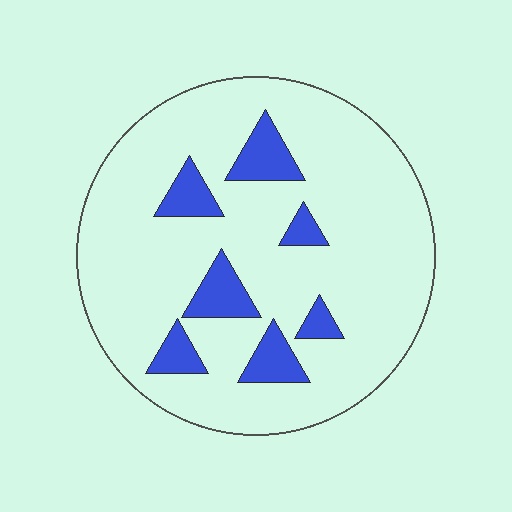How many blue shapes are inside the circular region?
7.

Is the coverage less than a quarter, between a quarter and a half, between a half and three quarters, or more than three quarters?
Less than a quarter.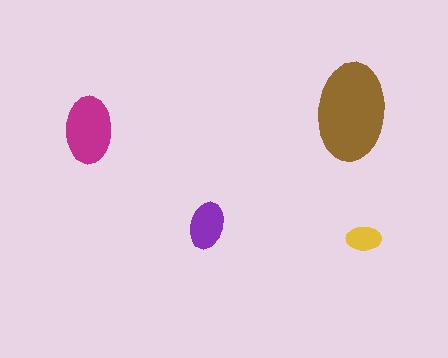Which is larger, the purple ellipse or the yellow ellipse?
The purple one.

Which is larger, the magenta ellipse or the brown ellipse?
The brown one.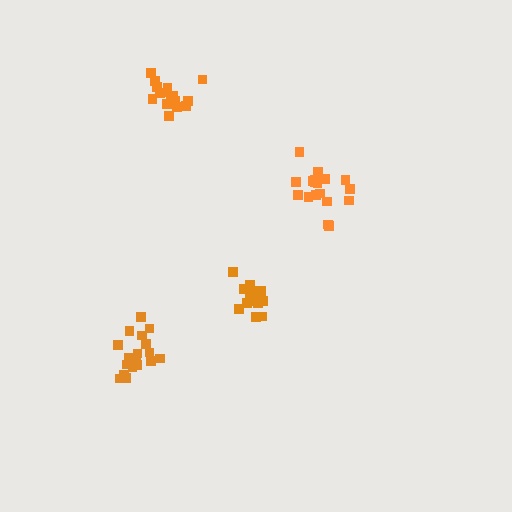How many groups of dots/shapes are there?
There are 4 groups.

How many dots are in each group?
Group 1: 18 dots, Group 2: 16 dots, Group 3: 18 dots, Group 4: 15 dots (67 total).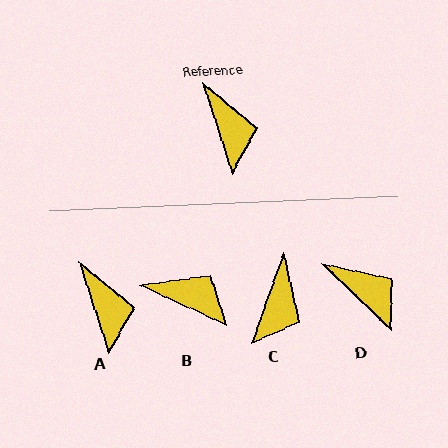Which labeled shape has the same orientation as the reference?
A.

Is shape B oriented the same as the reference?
No, it is off by about 47 degrees.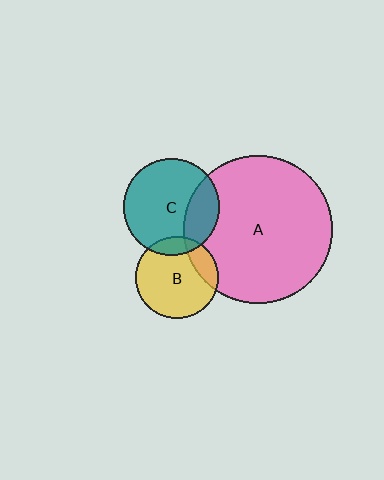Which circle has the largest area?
Circle A (pink).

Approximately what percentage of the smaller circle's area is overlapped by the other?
Approximately 25%.